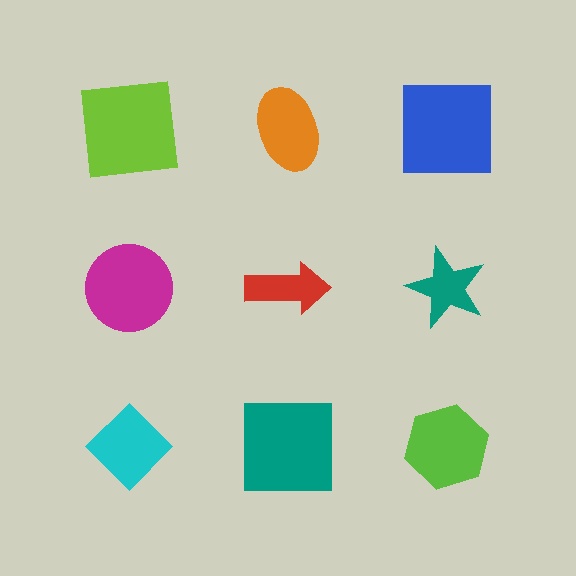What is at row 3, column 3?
A lime hexagon.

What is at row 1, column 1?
A lime square.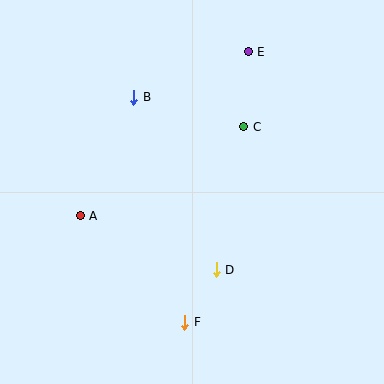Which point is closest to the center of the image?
Point D at (216, 270) is closest to the center.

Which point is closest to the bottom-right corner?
Point D is closest to the bottom-right corner.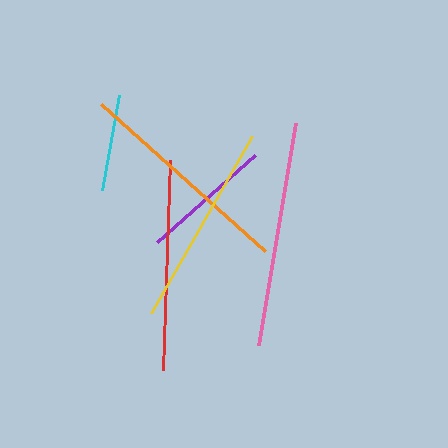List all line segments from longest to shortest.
From longest to shortest: pink, orange, red, yellow, purple, cyan.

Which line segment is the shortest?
The cyan line is the shortest at approximately 97 pixels.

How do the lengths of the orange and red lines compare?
The orange and red lines are approximately the same length.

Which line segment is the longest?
The pink line is the longest at approximately 225 pixels.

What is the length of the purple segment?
The purple segment is approximately 130 pixels long.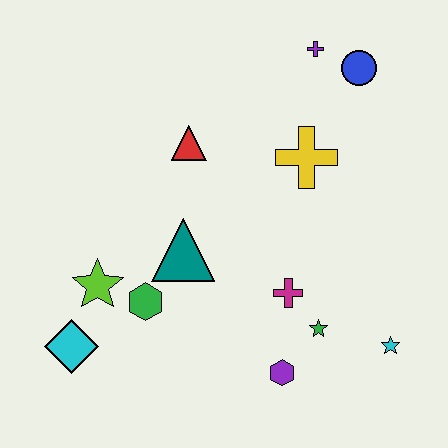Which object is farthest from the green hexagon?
The blue circle is farthest from the green hexagon.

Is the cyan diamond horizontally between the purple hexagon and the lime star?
No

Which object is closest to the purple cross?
The blue circle is closest to the purple cross.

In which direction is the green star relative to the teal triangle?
The green star is to the right of the teal triangle.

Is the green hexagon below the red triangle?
Yes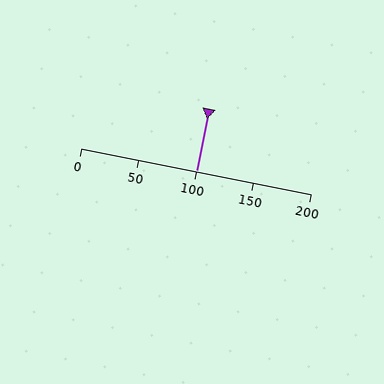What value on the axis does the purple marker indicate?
The marker indicates approximately 100.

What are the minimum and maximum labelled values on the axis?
The axis runs from 0 to 200.